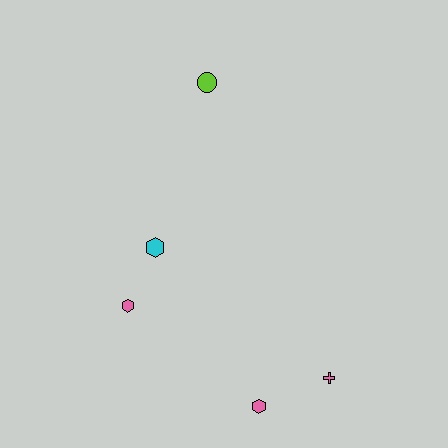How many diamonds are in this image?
There are no diamonds.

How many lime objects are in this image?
There is 1 lime object.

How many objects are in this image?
There are 5 objects.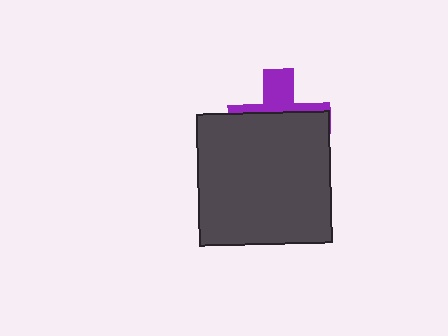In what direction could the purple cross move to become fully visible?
The purple cross could move up. That would shift it out from behind the dark gray square entirely.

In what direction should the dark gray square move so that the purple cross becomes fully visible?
The dark gray square should move down. That is the shortest direction to clear the overlap and leave the purple cross fully visible.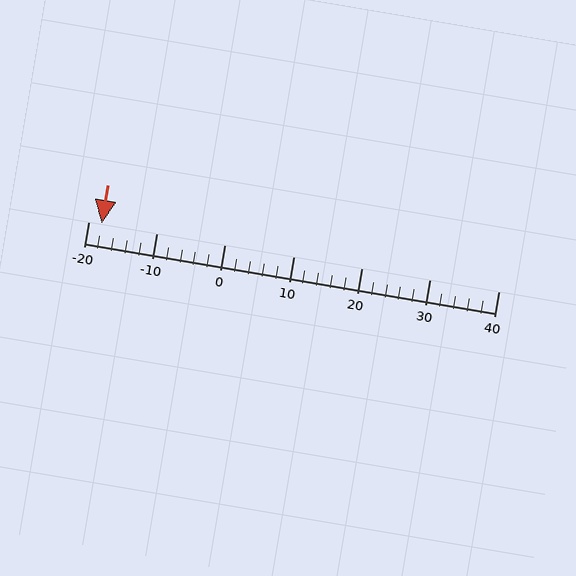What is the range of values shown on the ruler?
The ruler shows values from -20 to 40.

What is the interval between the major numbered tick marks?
The major tick marks are spaced 10 units apart.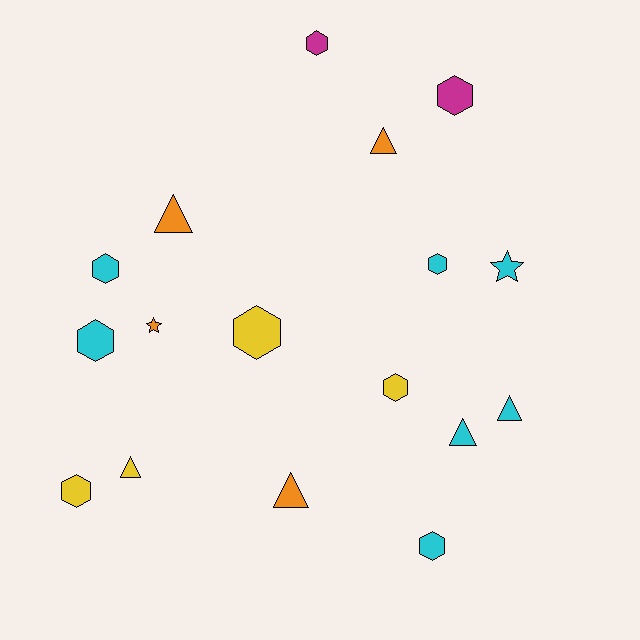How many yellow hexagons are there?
There are 3 yellow hexagons.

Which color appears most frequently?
Cyan, with 7 objects.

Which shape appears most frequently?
Hexagon, with 9 objects.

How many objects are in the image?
There are 17 objects.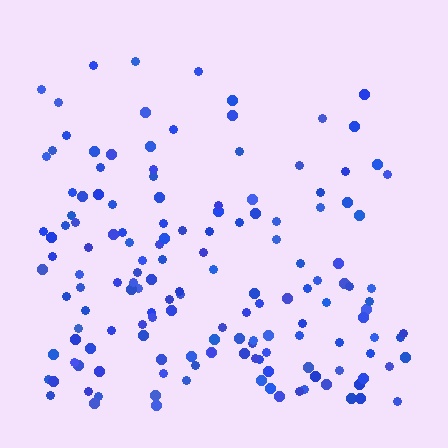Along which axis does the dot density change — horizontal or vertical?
Vertical.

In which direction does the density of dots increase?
From top to bottom, with the bottom side densest.